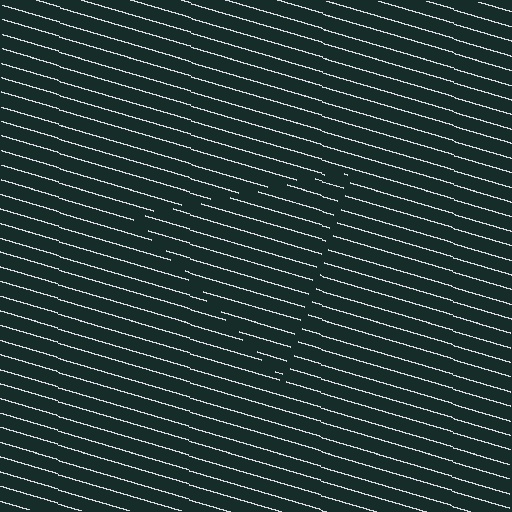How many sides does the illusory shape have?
3 sides — the line-ends trace a triangle.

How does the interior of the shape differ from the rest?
The interior of the shape contains the same grating, shifted by half a period — the contour is defined by the phase discontinuity where line-ends from the inner and outer gratings abut.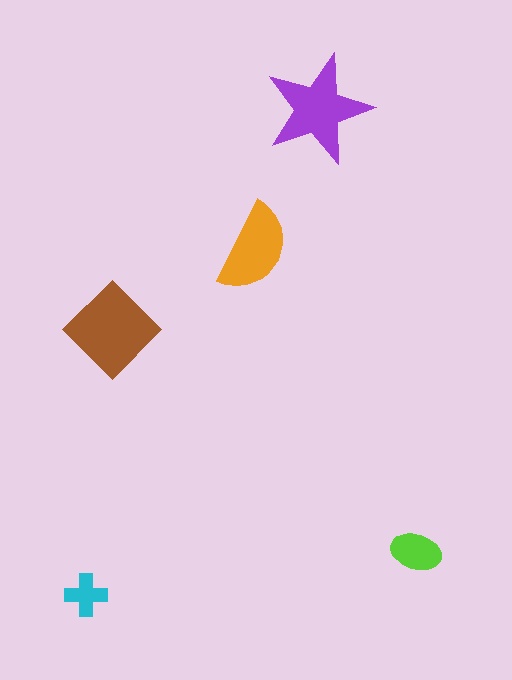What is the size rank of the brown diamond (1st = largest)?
1st.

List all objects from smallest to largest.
The cyan cross, the lime ellipse, the orange semicircle, the purple star, the brown diamond.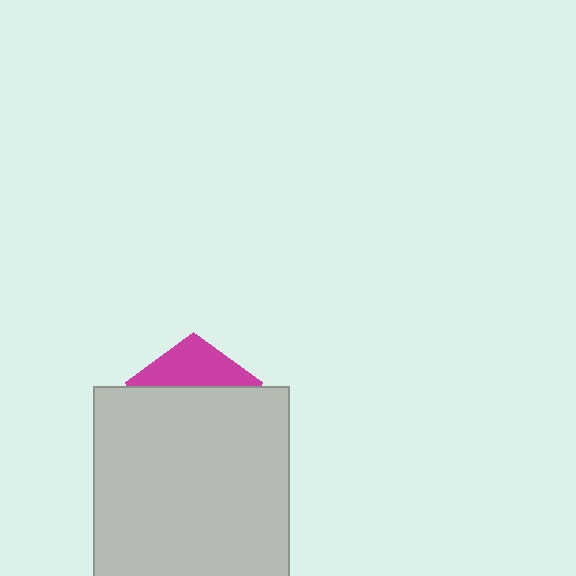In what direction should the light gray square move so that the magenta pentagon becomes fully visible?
The light gray square should move down. That is the shortest direction to clear the overlap and leave the magenta pentagon fully visible.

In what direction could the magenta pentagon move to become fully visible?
The magenta pentagon could move up. That would shift it out from behind the light gray square entirely.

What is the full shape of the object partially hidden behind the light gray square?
The partially hidden object is a magenta pentagon.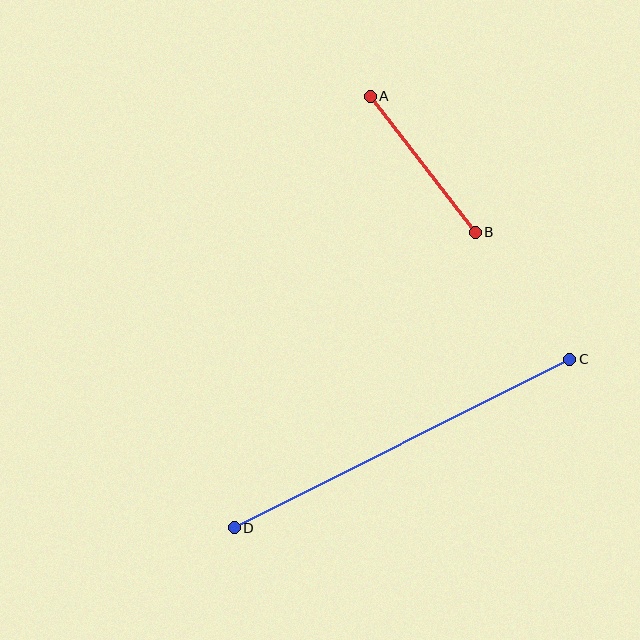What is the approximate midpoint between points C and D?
The midpoint is at approximately (402, 443) pixels.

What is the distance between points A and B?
The distance is approximately 172 pixels.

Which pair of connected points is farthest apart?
Points C and D are farthest apart.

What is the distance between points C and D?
The distance is approximately 376 pixels.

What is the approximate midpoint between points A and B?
The midpoint is at approximately (423, 164) pixels.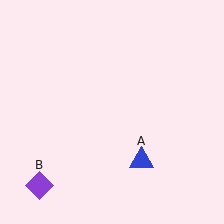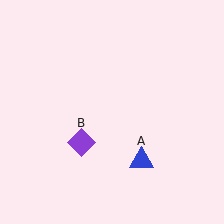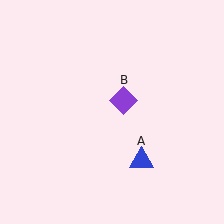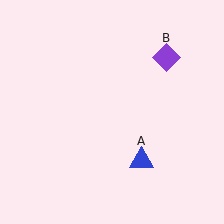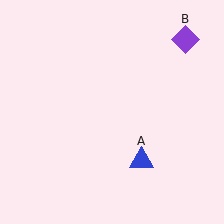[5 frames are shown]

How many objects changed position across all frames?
1 object changed position: purple diamond (object B).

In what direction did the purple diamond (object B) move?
The purple diamond (object B) moved up and to the right.